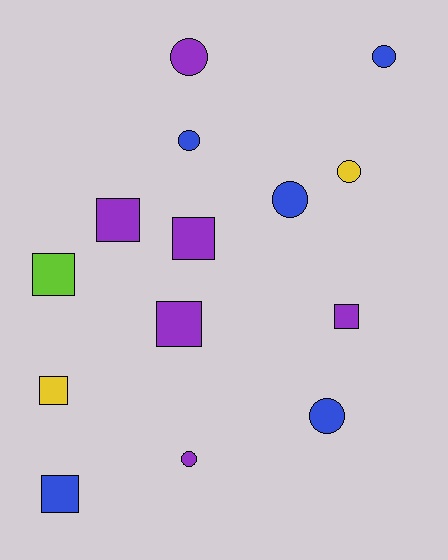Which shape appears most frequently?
Circle, with 7 objects.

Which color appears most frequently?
Purple, with 6 objects.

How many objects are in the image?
There are 14 objects.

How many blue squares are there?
There is 1 blue square.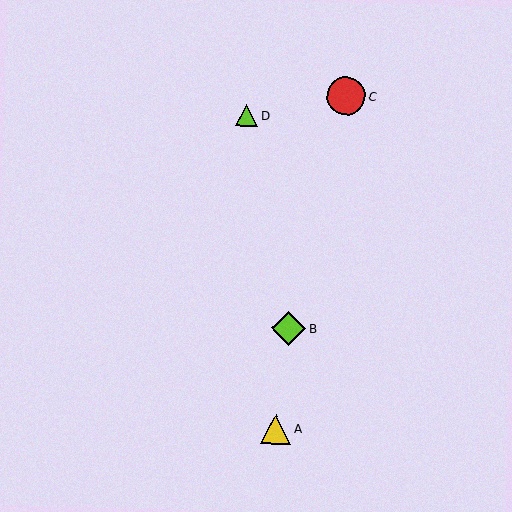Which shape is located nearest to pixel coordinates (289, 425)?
The yellow triangle (labeled A) at (276, 429) is nearest to that location.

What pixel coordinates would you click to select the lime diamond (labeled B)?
Click at (289, 328) to select the lime diamond B.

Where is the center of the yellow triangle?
The center of the yellow triangle is at (276, 429).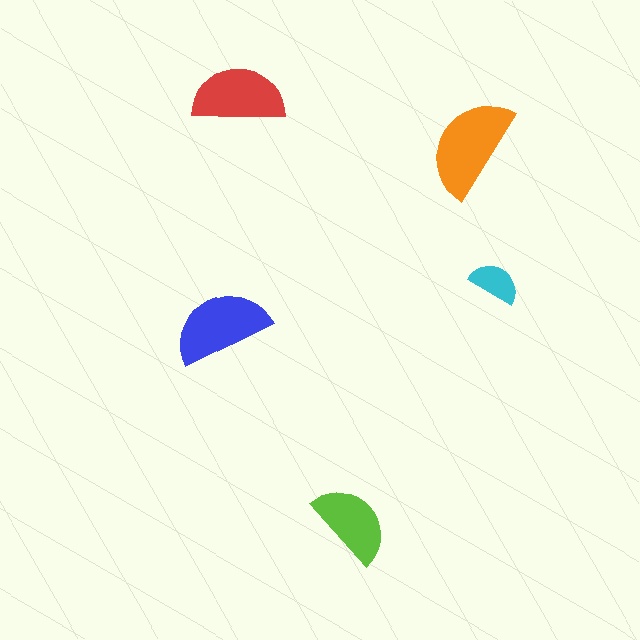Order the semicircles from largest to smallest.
the orange one, the blue one, the red one, the lime one, the cyan one.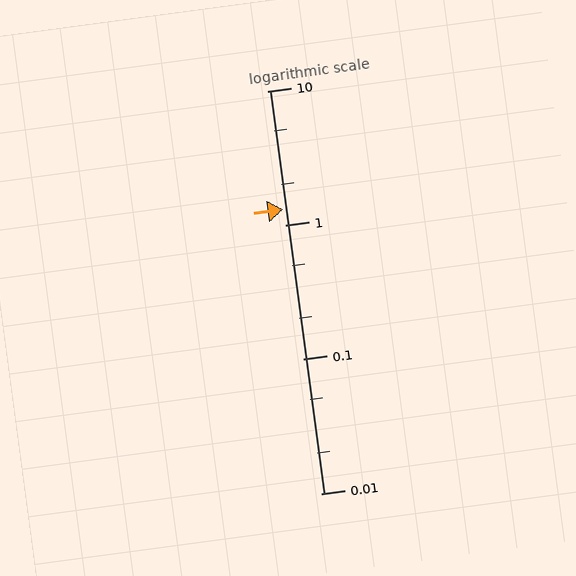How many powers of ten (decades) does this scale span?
The scale spans 3 decades, from 0.01 to 10.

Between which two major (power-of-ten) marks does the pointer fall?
The pointer is between 1 and 10.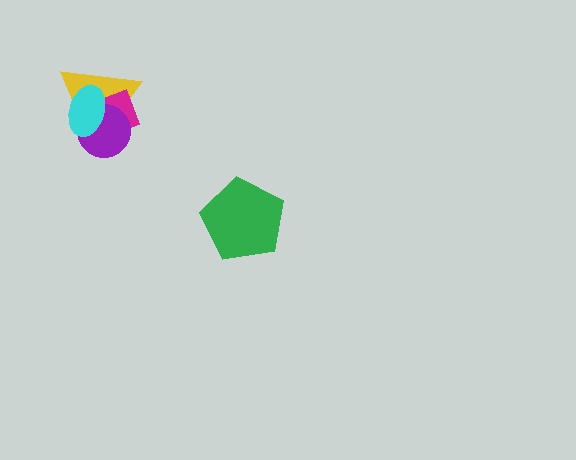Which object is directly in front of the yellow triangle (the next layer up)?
The magenta rectangle is directly in front of the yellow triangle.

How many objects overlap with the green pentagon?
0 objects overlap with the green pentagon.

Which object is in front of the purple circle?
The cyan ellipse is in front of the purple circle.